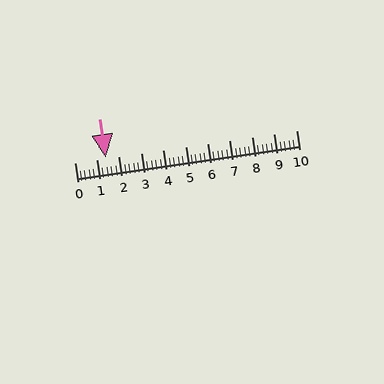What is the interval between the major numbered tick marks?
The major tick marks are spaced 1 units apart.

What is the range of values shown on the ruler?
The ruler shows values from 0 to 10.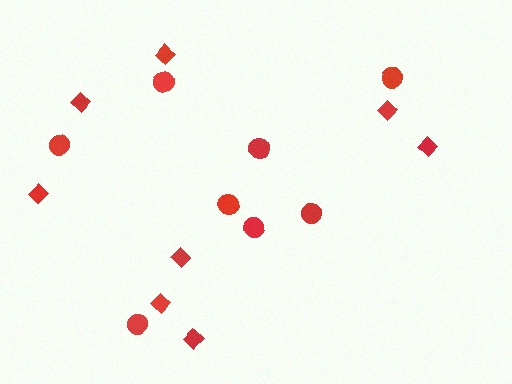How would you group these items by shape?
There are 2 groups: one group of circles (8) and one group of diamonds (8).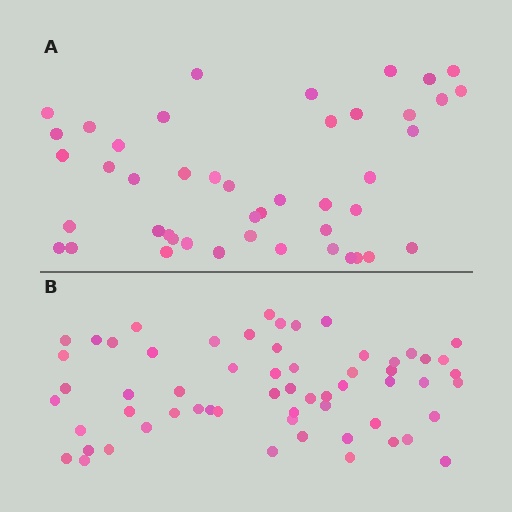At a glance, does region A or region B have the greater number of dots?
Region B (the bottom region) has more dots.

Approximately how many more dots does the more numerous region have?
Region B has approximately 15 more dots than region A.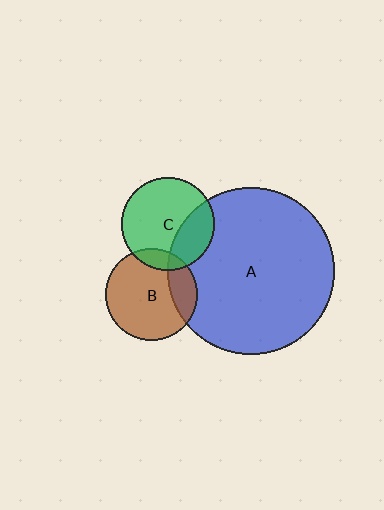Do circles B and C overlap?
Yes.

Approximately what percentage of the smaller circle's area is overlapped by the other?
Approximately 10%.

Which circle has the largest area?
Circle A (blue).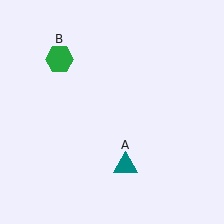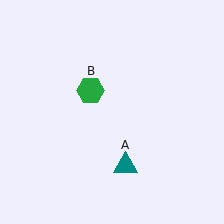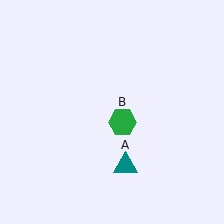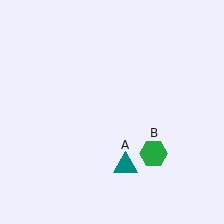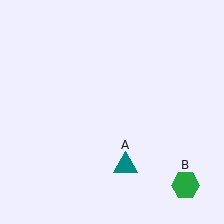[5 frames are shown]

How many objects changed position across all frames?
1 object changed position: green hexagon (object B).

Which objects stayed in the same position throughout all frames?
Teal triangle (object A) remained stationary.